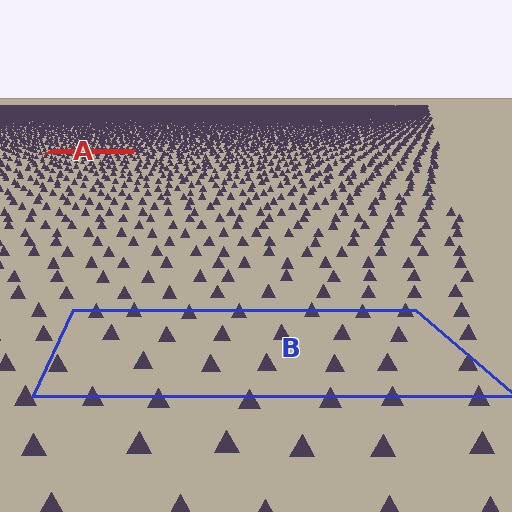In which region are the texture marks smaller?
The texture marks are smaller in region A, because it is farther away.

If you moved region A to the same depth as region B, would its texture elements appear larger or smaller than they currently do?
They would appear larger. At a closer depth, the same texture elements are projected at a bigger on-screen size.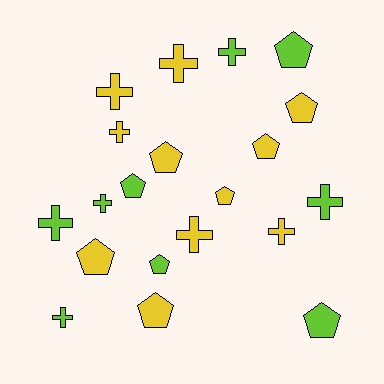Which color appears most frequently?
Yellow, with 11 objects.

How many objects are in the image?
There are 20 objects.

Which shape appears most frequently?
Pentagon, with 10 objects.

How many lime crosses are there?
There are 5 lime crosses.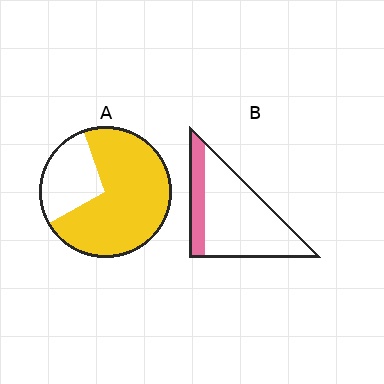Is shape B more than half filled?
No.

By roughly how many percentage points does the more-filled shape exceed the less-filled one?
By roughly 50 percentage points (A over B).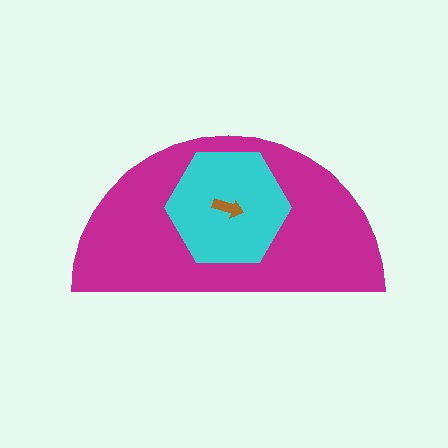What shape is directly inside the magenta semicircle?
The cyan hexagon.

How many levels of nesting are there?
3.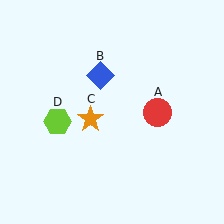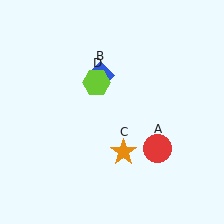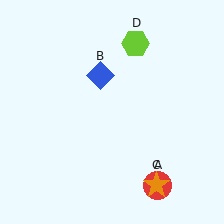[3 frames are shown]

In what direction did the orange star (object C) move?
The orange star (object C) moved down and to the right.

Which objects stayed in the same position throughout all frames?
Blue diamond (object B) remained stationary.